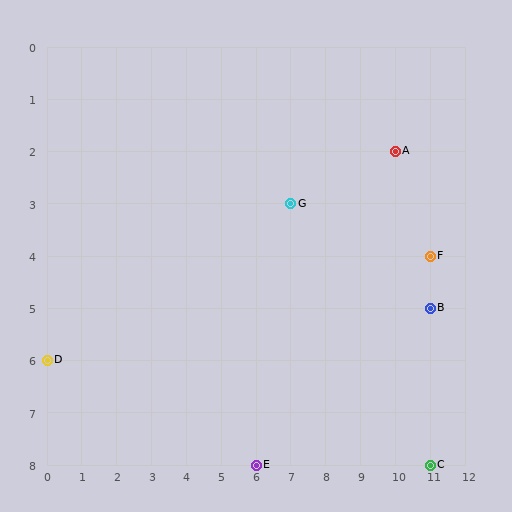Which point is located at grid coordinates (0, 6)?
Point D is at (0, 6).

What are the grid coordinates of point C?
Point C is at grid coordinates (11, 8).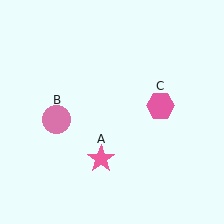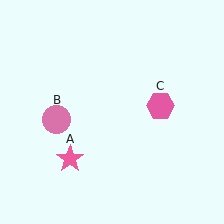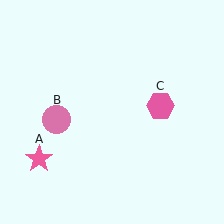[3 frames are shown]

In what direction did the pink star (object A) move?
The pink star (object A) moved left.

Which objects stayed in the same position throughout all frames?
Pink circle (object B) and pink hexagon (object C) remained stationary.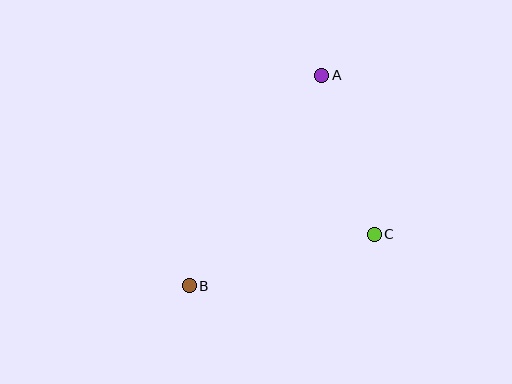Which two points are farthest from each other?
Points A and B are farthest from each other.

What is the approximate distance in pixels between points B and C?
The distance between B and C is approximately 192 pixels.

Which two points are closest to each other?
Points A and C are closest to each other.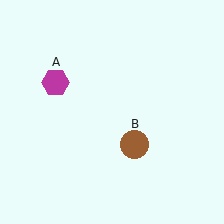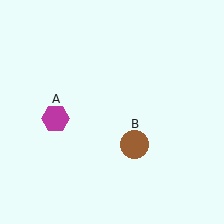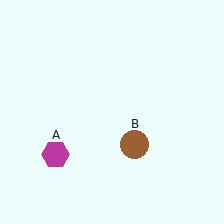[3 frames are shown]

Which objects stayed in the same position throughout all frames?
Brown circle (object B) remained stationary.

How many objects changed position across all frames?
1 object changed position: magenta hexagon (object A).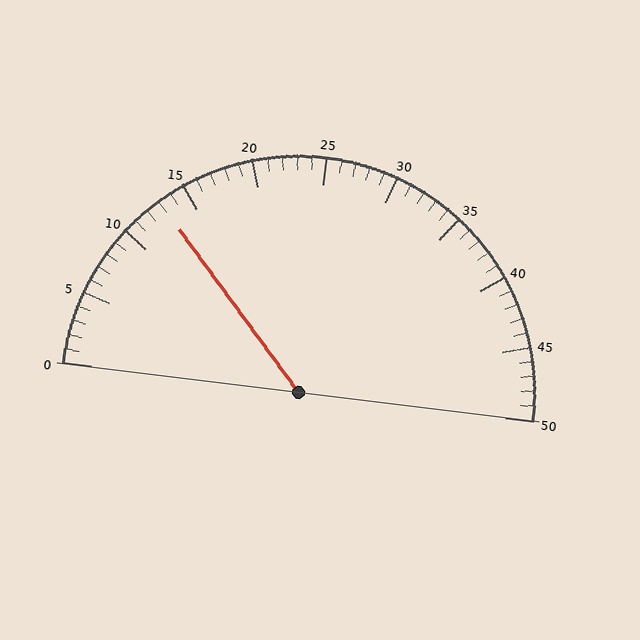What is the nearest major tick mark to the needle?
The nearest major tick mark is 15.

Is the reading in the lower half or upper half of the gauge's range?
The reading is in the lower half of the range (0 to 50).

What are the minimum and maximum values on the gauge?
The gauge ranges from 0 to 50.